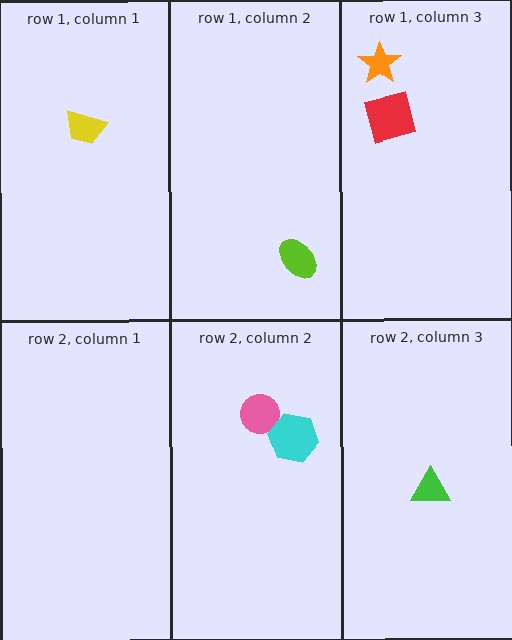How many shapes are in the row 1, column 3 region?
2.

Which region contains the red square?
The row 1, column 3 region.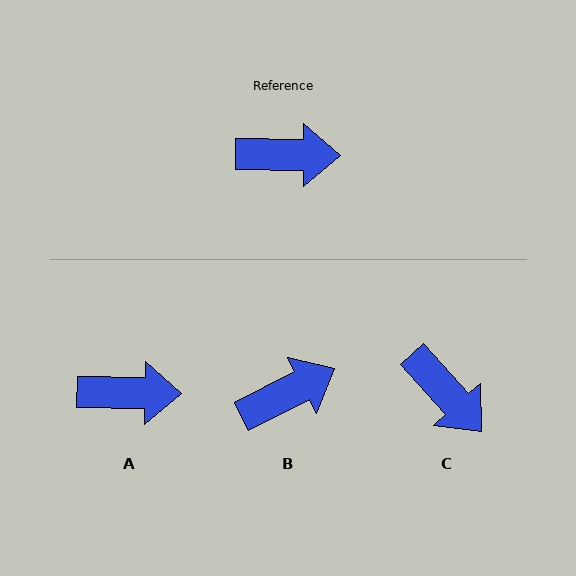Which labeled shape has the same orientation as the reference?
A.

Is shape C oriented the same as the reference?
No, it is off by about 47 degrees.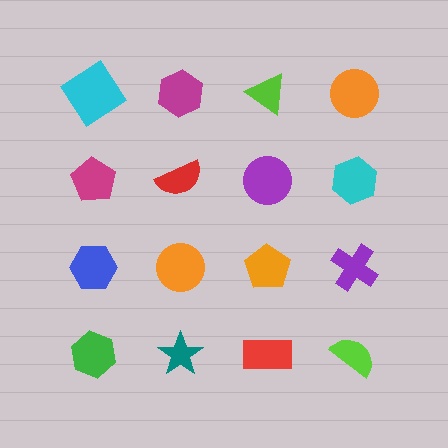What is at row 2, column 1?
A magenta pentagon.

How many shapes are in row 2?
4 shapes.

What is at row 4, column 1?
A green hexagon.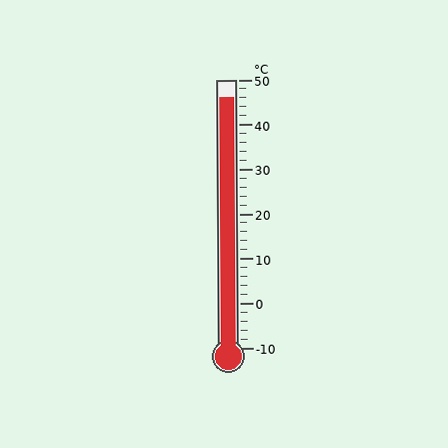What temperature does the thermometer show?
The thermometer shows approximately 46°C.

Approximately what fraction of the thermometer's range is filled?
The thermometer is filled to approximately 95% of its range.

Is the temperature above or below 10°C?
The temperature is above 10°C.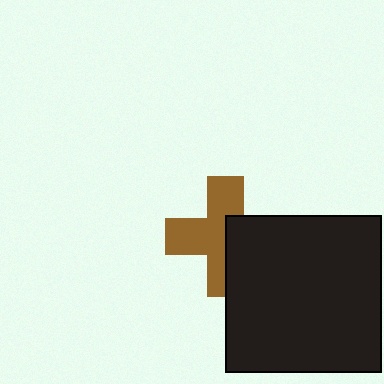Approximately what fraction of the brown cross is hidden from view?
Roughly 41% of the brown cross is hidden behind the black square.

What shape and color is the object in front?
The object in front is a black square.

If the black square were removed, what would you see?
You would see the complete brown cross.